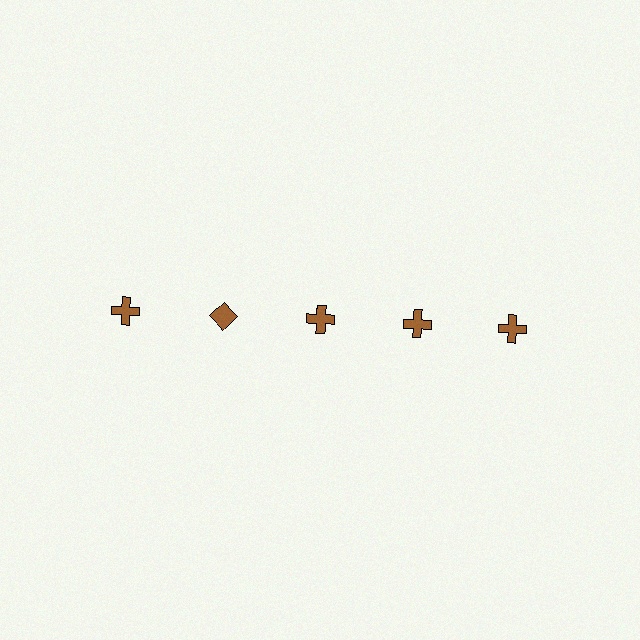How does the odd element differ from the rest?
It has a different shape: diamond instead of cross.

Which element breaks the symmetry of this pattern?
The brown diamond in the top row, second from left column breaks the symmetry. All other shapes are brown crosses.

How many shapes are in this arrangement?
There are 5 shapes arranged in a grid pattern.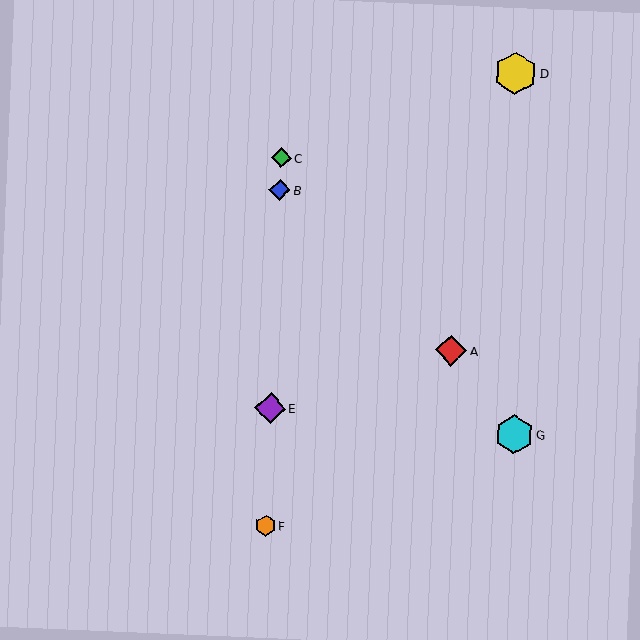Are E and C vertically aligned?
Yes, both are at x≈270.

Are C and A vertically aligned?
No, C is at x≈281 and A is at x≈451.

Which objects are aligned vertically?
Objects B, C, E, F are aligned vertically.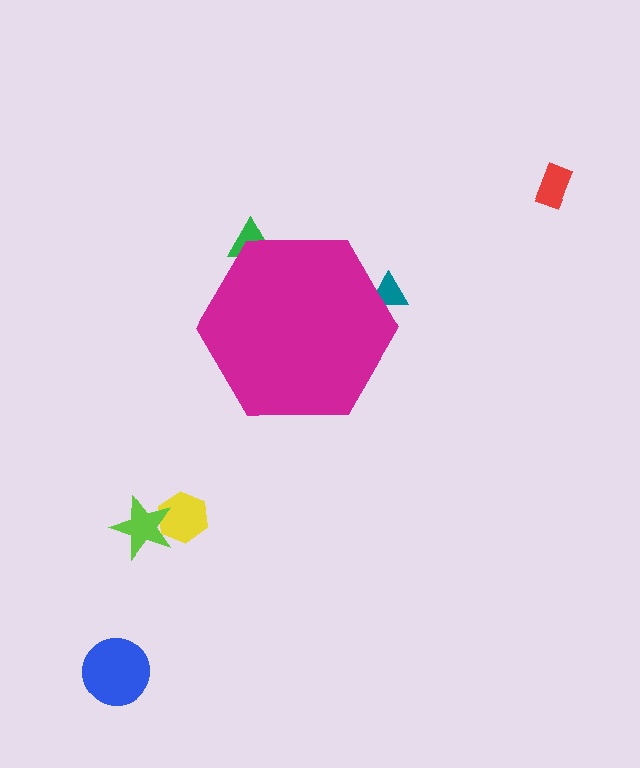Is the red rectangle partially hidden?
No, the red rectangle is fully visible.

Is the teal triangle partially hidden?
Yes, the teal triangle is partially hidden behind the magenta hexagon.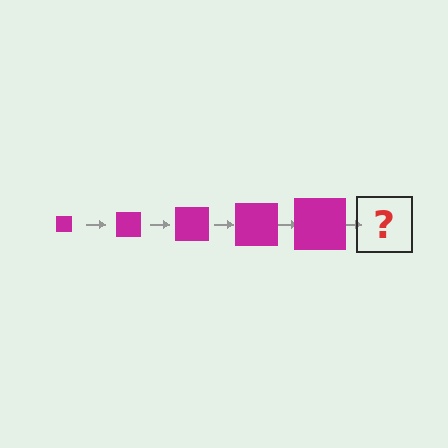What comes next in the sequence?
The next element should be a magenta square, larger than the previous one.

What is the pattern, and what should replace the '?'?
The pattern is that the square gets progressively larger each step. The '?' should be a magenta square, larger than the previous one.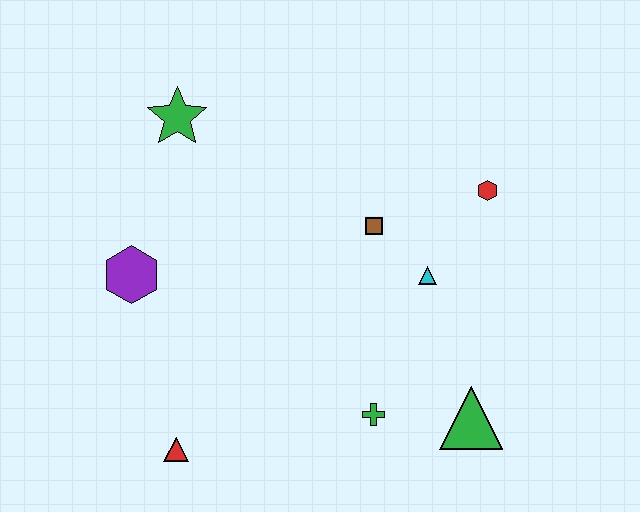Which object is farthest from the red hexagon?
The red triangle is farthest from the red hexagon.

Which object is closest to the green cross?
The green triangle is closest to the green cross.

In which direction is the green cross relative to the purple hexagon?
The green cross is to the right of the purple hexagon.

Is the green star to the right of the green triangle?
No